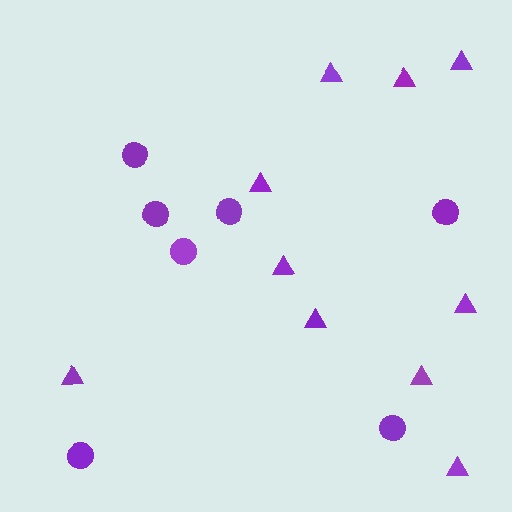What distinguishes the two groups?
There are 2 groups: one group of triangles (10) and one group of circles (7).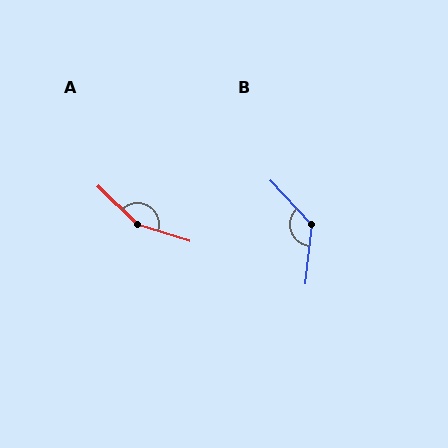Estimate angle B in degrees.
Approximately 132 degrees.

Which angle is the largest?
A, at approximately 153 degrees.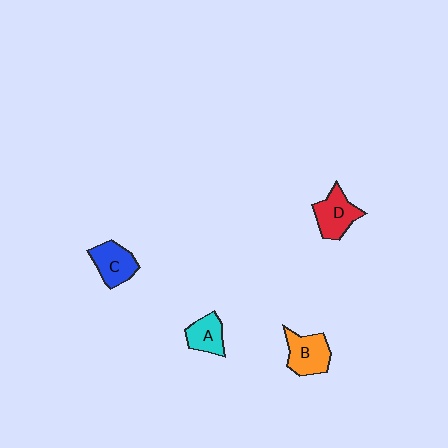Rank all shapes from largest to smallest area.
From largest to smallest: B (orange), D (red), C (blue), A (cyan).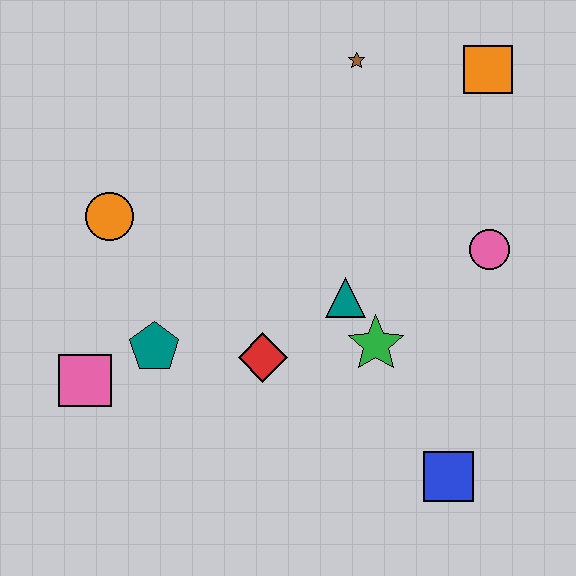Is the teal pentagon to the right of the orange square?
No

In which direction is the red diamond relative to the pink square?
The red diamond is to the right of the pink square.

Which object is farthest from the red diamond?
The orange square is farthest from the red diamond.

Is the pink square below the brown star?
Yes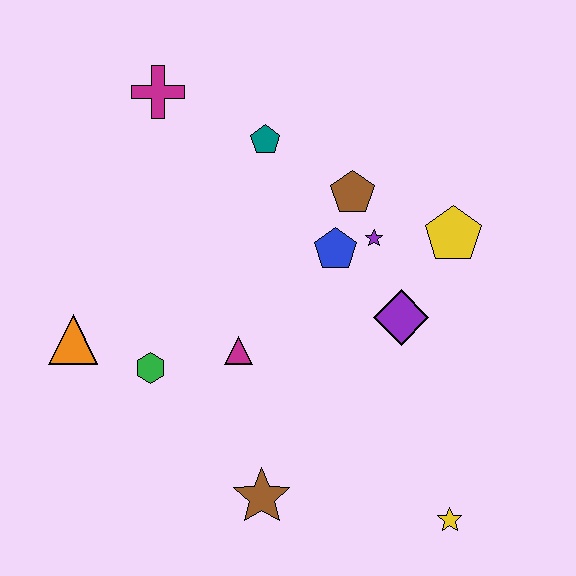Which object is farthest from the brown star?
The magenta cross is farthest from the brown star.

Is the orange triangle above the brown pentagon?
No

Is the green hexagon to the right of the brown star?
No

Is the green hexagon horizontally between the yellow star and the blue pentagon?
No